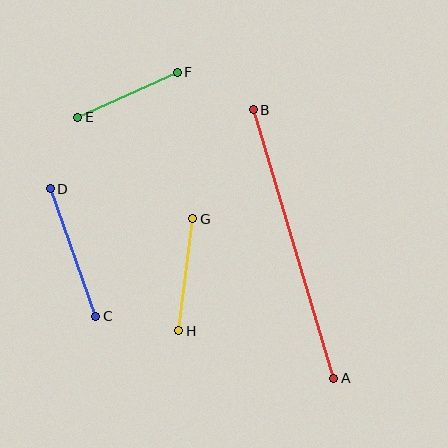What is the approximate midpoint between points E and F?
The midpoint is at approximately (127, 95) pixels.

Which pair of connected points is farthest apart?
Points A and B are farthest apart.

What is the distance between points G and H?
The distance is approximately 113 pixels.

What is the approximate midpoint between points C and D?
The midpoint is at approximately (73, 252) pixels.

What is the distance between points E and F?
The distance is approximately 109 pixels.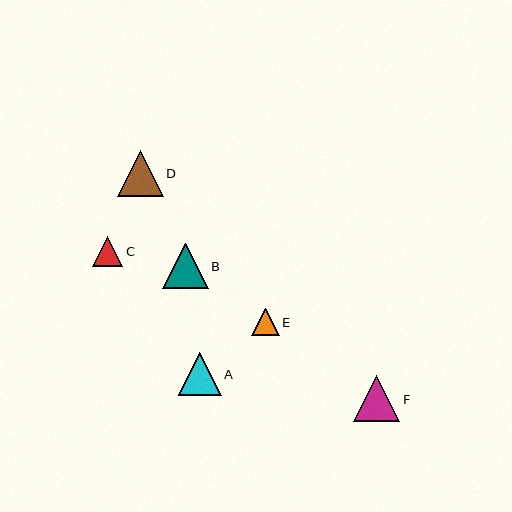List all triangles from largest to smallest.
From largest to smallest: F, D, B, A, C, E.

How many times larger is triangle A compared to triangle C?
Triangle A is approximately 1.4 times the size of triangle C.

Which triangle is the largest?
Triangle F is the largest with a size of approximately 46 pixels.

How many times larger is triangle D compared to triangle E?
Triangle D is approximately 1.7 times the size of triangle E.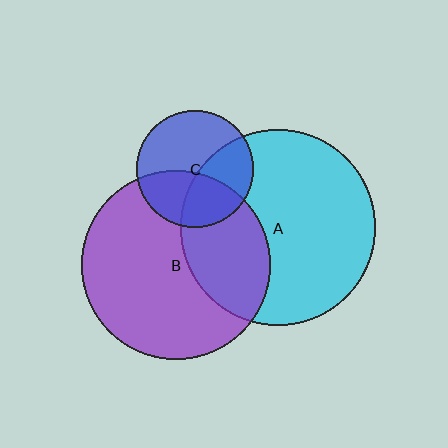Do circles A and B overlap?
Yes.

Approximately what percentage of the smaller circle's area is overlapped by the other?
Approximately 35%.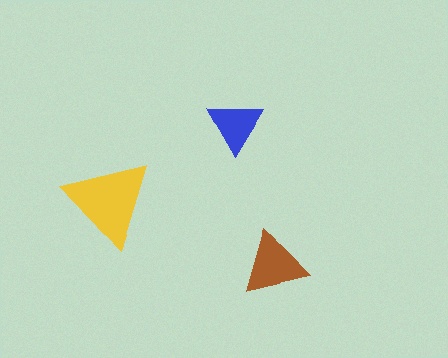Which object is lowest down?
The brown triangle is bottommost.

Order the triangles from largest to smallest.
the yellow one, the brown one, the blue one.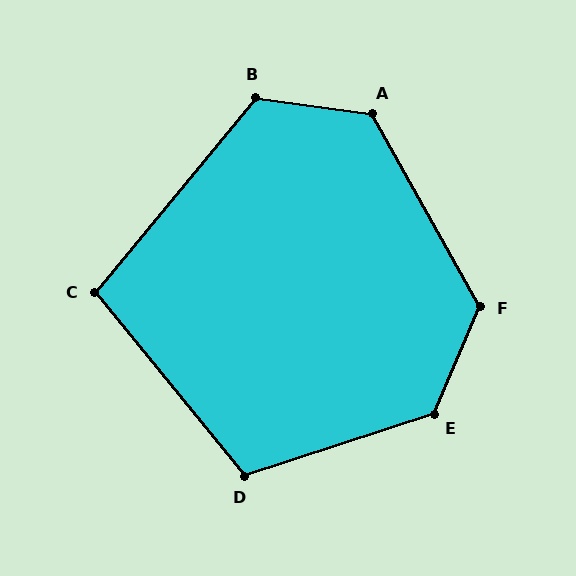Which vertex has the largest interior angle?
E, at approximately 131 degrees.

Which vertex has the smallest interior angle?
C, at approximately 101 degrees.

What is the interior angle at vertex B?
Approximately 121 degrees (obtuse).